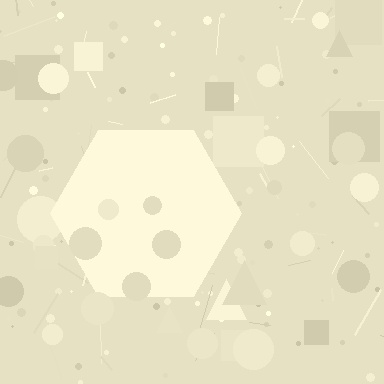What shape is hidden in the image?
A hexagon is hidden in the image.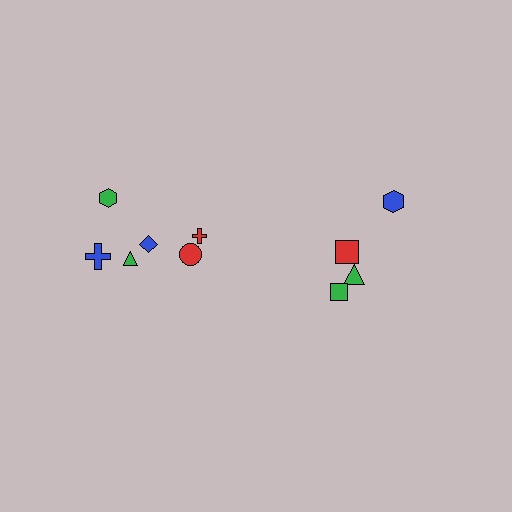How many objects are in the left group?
There are 6 objects.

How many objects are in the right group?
There are 4 objects.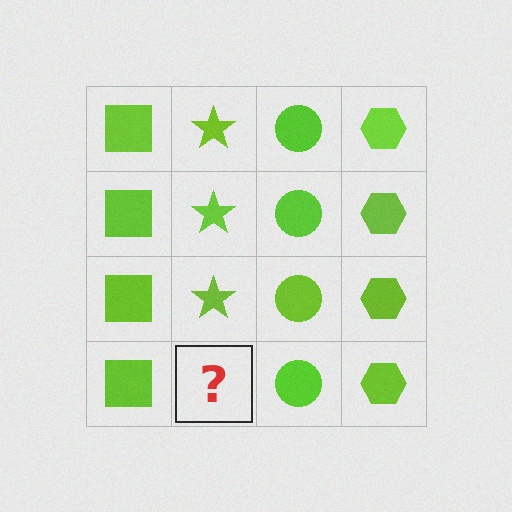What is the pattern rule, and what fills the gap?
The rule is that each column has a consistent shape. The gap should be filled with a lime star.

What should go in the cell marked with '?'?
The missing cell should contain a lime star.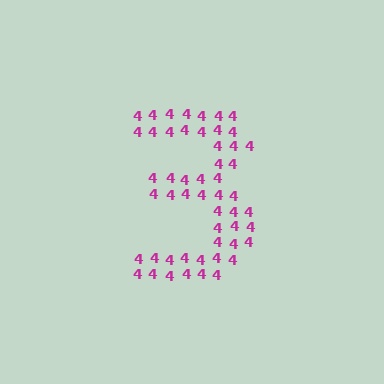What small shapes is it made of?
It is made of small digit 4's.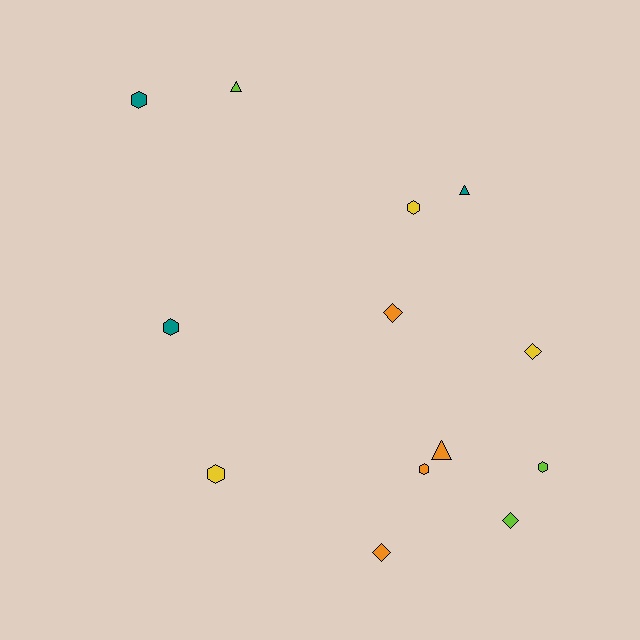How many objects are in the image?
There are 13 objects.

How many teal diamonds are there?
There are no teal diamonds.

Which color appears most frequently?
Orange, with 4 objects.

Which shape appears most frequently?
Hexagon, with 6 objects.